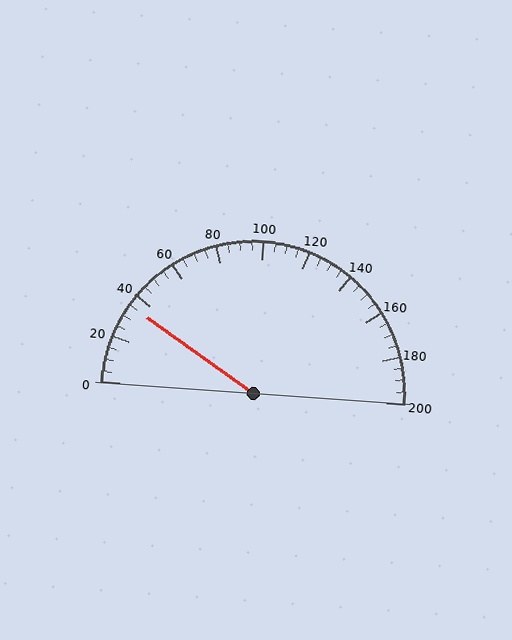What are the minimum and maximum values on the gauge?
The gauge ranges from 0 to 200.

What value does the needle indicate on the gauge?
The needle indicates approximately 35.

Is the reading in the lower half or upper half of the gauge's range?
The reading is in the lower half of the range (0 to 200).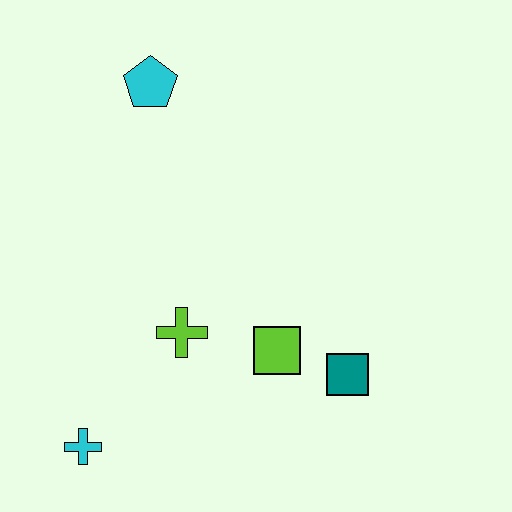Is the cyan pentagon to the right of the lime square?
No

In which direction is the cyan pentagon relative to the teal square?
The cyan pentagon is above the teal square.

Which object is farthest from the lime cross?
The cyan pentagon is farthest from the lime cross.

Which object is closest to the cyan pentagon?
The lime cross is closest to the cyan pentagon.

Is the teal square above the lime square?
No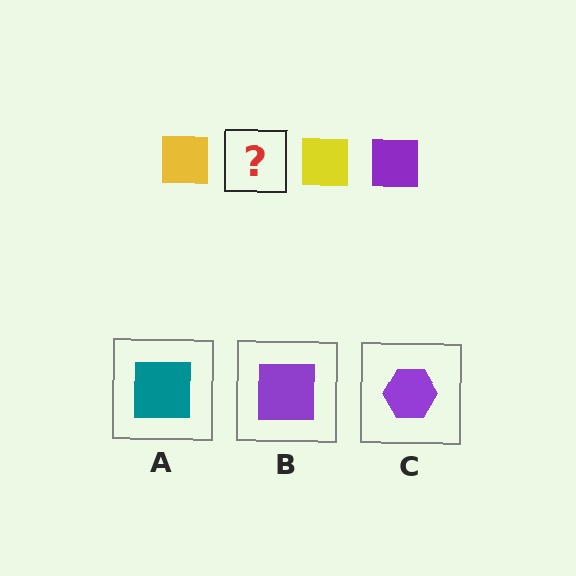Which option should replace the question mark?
Option B.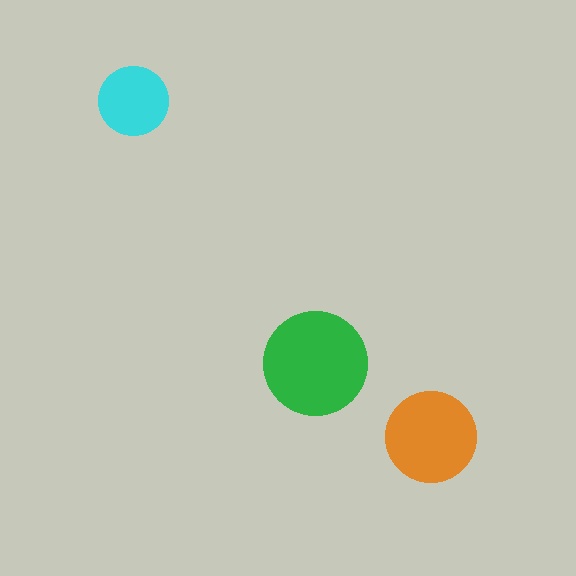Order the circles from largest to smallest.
the green one, the orange one, the cyan one.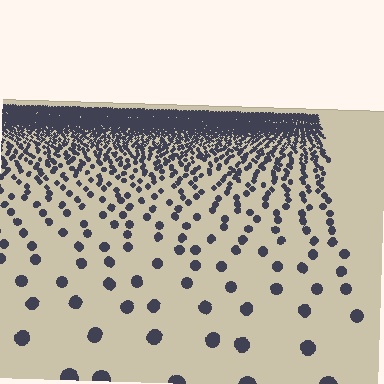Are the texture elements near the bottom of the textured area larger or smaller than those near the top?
Larger. Near the bottom, elements are closer to the viewer and appear at a bigger on-screen size.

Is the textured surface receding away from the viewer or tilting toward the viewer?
The surface is receding away from the viewer. Texture elements get smaller and denser toward the top.